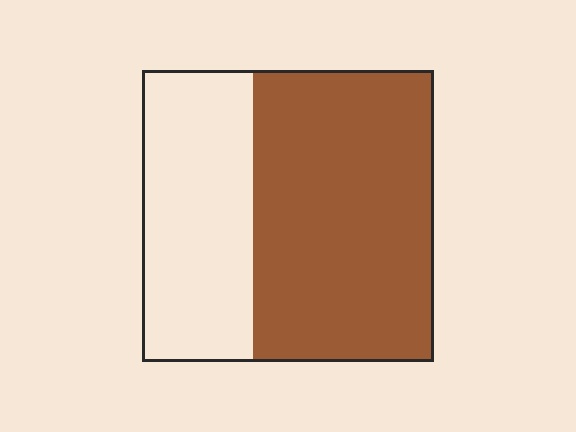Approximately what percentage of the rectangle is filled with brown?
Approximately 60%.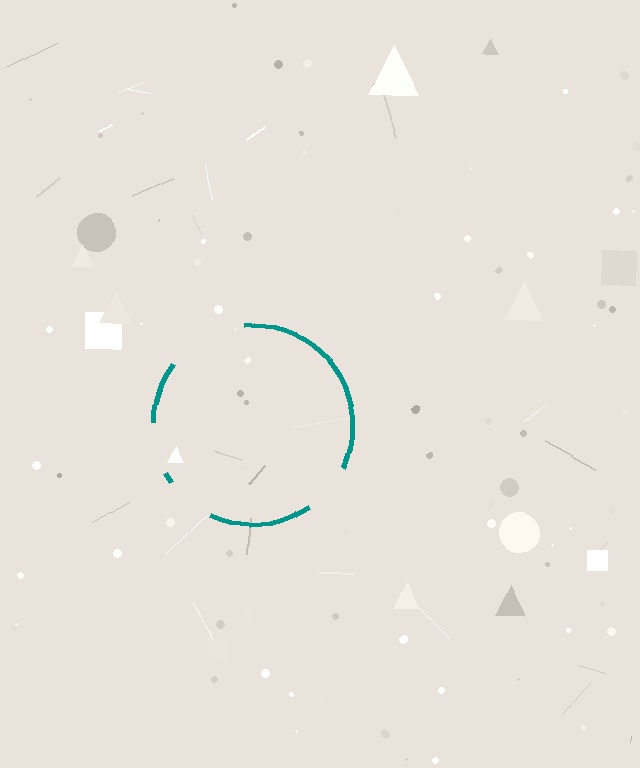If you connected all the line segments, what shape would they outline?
They would outline a circle.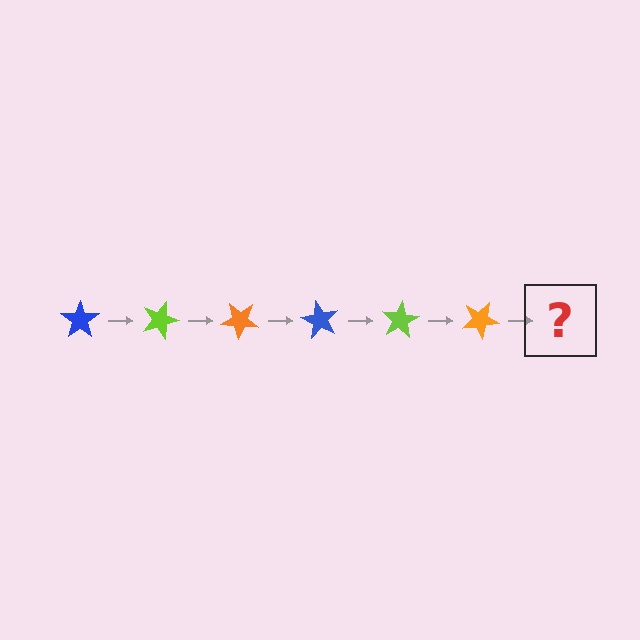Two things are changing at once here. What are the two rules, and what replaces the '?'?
The two rules are that it rotates 20 degrees each step and the color cycles through blue, lime, and orange. The '?' should be a blue star, rotated 120 degrees from the start.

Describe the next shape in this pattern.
It should be a blue star, rotated 120 degrees from the start.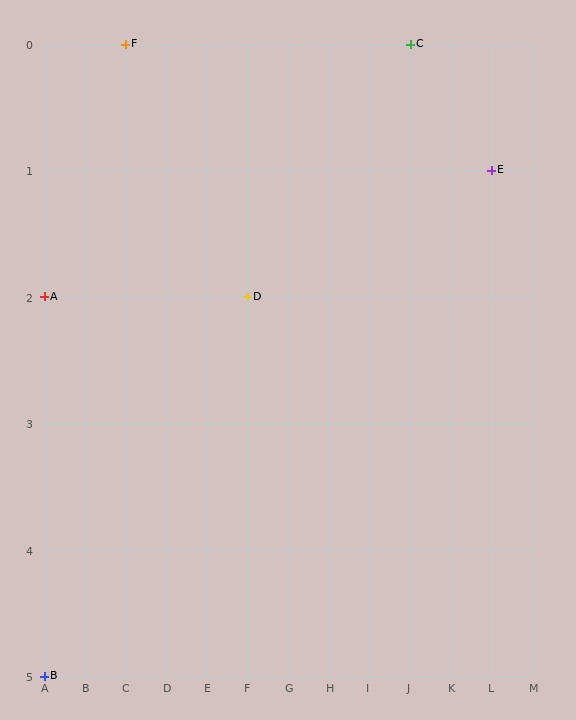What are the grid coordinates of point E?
Point E is at grid coordinates (L, 1).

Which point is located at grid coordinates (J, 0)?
Point C is at (J, 0).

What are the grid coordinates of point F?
Point F is at grid coordinates (C, 0).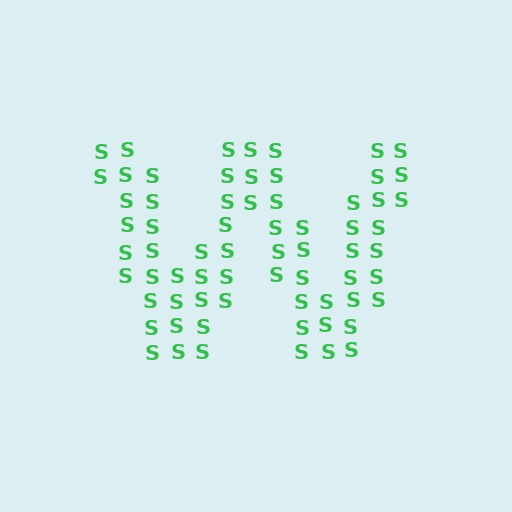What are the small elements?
The small elements are letter S's.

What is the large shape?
The large shape is the letter W.